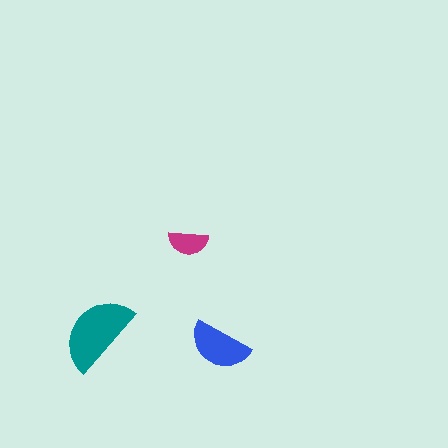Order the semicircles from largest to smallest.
the teal one, the blue one, the magenta one.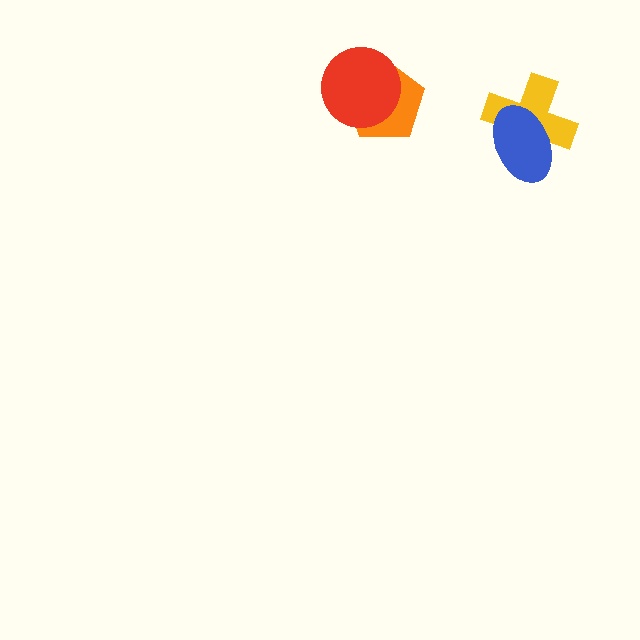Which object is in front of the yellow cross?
The blue ellipse is in front of the yellow cross.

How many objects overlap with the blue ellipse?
1 object overlaps with the blue ellipse.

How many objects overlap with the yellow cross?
1 object overlaps with the yellow cross.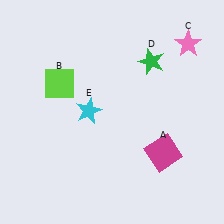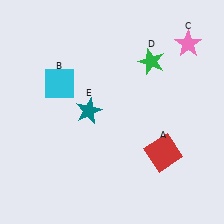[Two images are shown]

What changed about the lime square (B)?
In Image 1, B is lime. In Image 2, it changed to cyan.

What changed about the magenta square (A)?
In Image 1, A is magenta. In Image 2, it changed to red.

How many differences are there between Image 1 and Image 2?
There are 3 differences between the two images.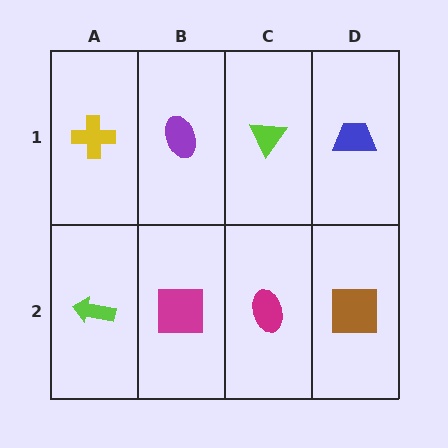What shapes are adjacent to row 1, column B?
A magenta square (row 2, column B), a yellow cross (row 1, column A), a lime triangle (row 1, column C).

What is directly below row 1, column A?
A lime arrow.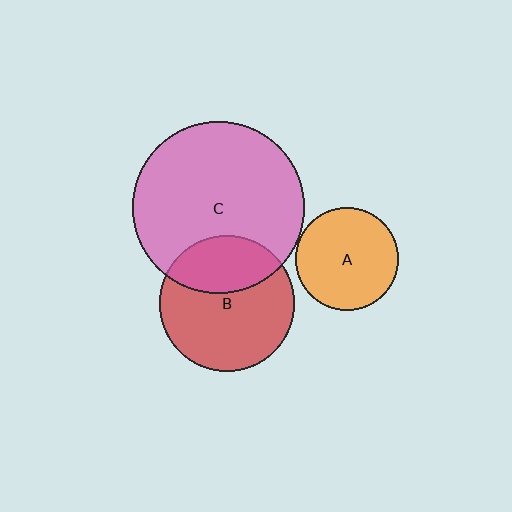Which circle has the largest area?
Circle C (pink).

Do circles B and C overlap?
Yes.